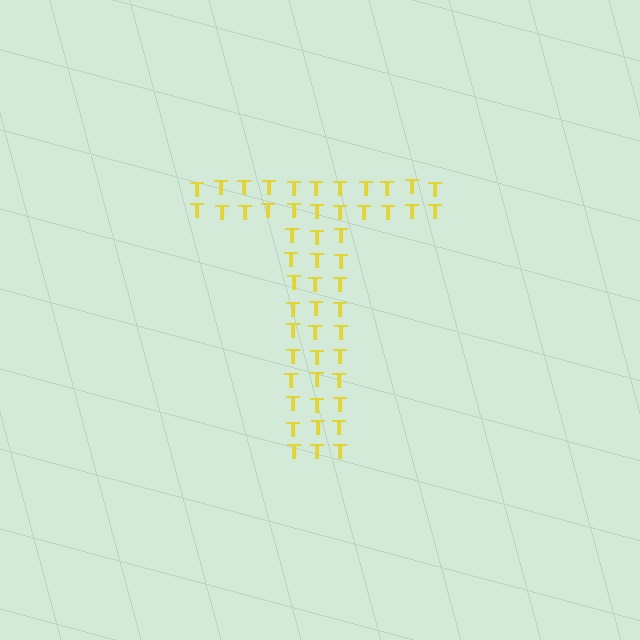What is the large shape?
The large shape is the letter T.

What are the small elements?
The small elements are letter T's.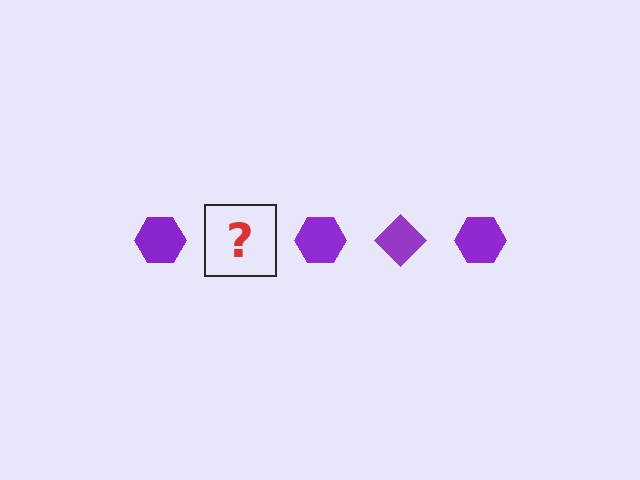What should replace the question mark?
The question mark should be replaced with a purple diamond.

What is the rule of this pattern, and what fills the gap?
The rule is that the pattern cycles through hexagon, diamond shapes in purple. The gap should be filled with a purple diamond.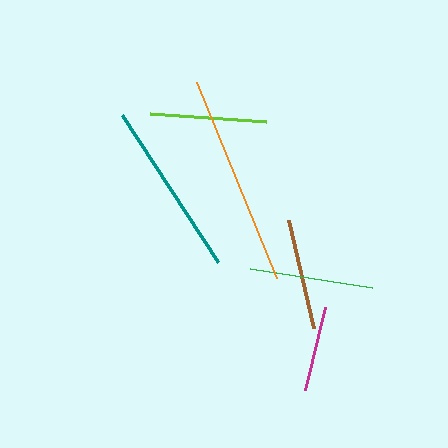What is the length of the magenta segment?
The magenta segment is approximately 86 pixels long.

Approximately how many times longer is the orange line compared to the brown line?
The orange line is approximately 1.9 times the length of the brown line.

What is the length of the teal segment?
The teal segment is approximately 176 pixels long.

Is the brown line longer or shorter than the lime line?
The lime line is longer than the brown line.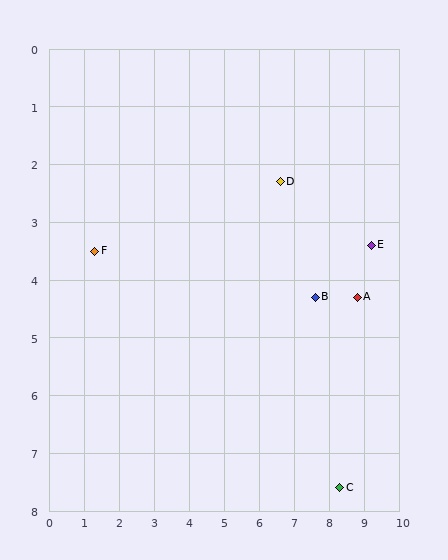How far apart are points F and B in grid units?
Points F and B are about 6.4 grid units apart.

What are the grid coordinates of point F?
Point F is at approximately (1.3, 3.5).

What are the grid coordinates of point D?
Point D is at approximately (6.6, 2.3).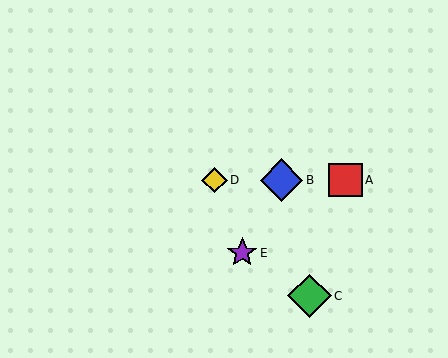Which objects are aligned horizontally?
Objects A, B, D are aligned horizontally.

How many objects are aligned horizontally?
3 objects (A, B, D) are aligned horizontally.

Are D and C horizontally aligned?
No, D is at y≈180 and C is at y≈296.